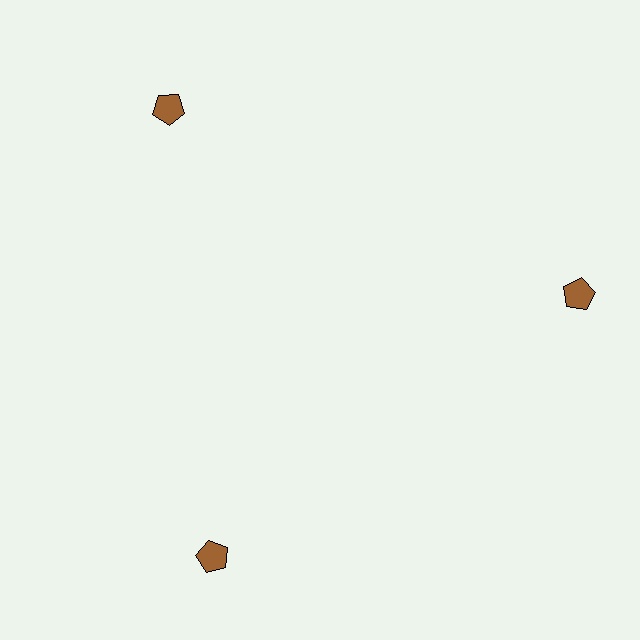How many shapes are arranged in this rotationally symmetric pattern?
There are 3 shapes, arranged in 3 groups of 1.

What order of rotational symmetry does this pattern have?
This pattern has 3-fold rotational symmetry.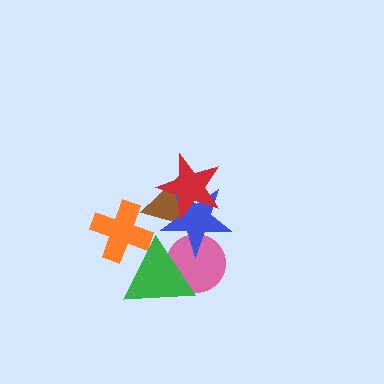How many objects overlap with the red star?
2 objects overlap with the red star.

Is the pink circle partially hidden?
Yes, it is partially covered by another shape.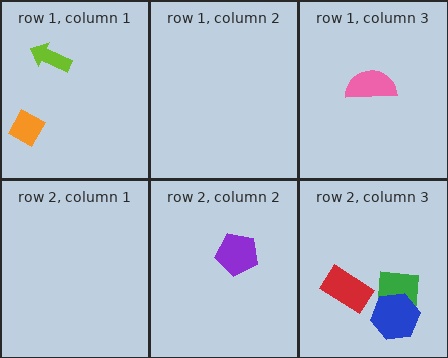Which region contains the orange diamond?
The row 1, column 1 region.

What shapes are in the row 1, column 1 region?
The orange diamond, the lime arrow.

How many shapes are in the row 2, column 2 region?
1.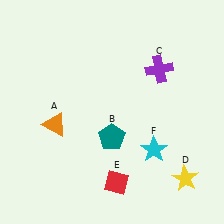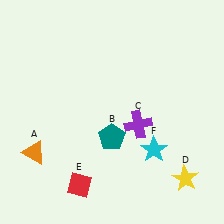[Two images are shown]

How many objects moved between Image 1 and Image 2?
3 objects moved between the two images.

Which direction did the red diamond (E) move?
The red diamond (E) moved left.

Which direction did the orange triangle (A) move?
The orange triangle (A) moved down.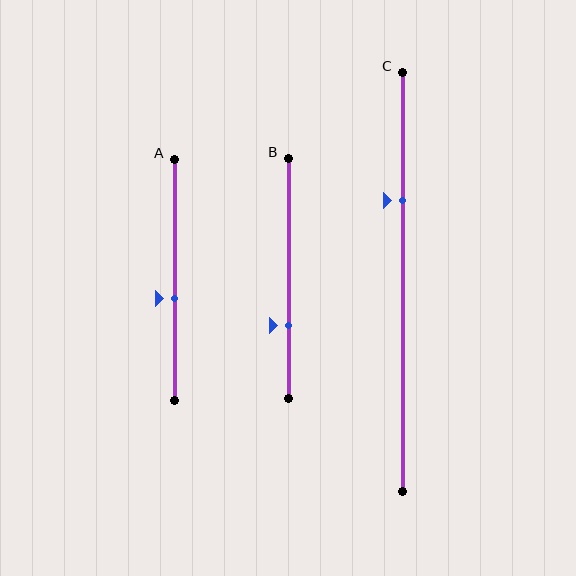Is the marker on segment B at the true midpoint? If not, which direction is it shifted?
No, the marker on segment B is shifted downward by about 19% of the segment length.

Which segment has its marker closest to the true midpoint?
Segment A has its marker closest to the true midpoint.